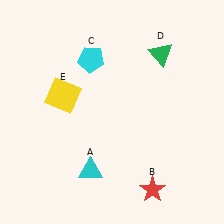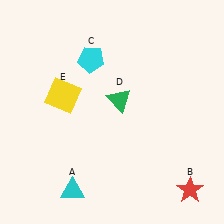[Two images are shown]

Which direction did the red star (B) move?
The red star (B) moved right.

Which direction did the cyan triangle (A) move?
The cyan triangle (A) moved down.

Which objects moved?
The objects that moved are: the cyan triangle (A), the red star (B), the green triangle (D).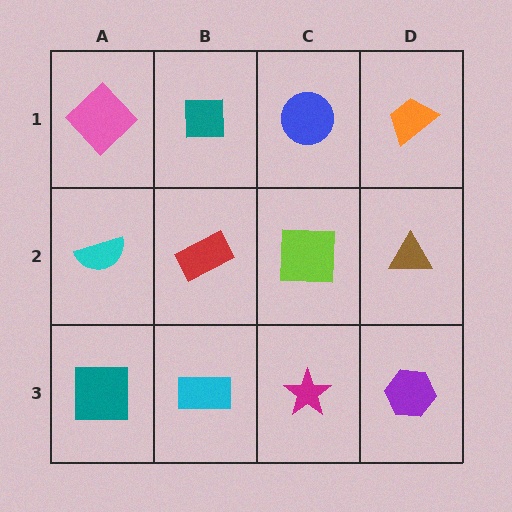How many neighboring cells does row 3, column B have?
3.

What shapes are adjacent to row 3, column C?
A lime square (row 2, column C), a cyan rectangle (row 3, column B), a purple hexagon (row 3, column D).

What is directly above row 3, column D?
A brown triangle.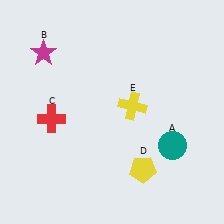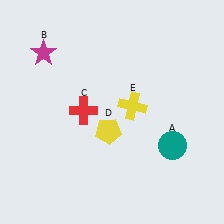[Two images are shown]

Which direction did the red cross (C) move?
The red cross (C) moved right.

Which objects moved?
The objects that moved are: the red cross (C), the yellow pentagon (D).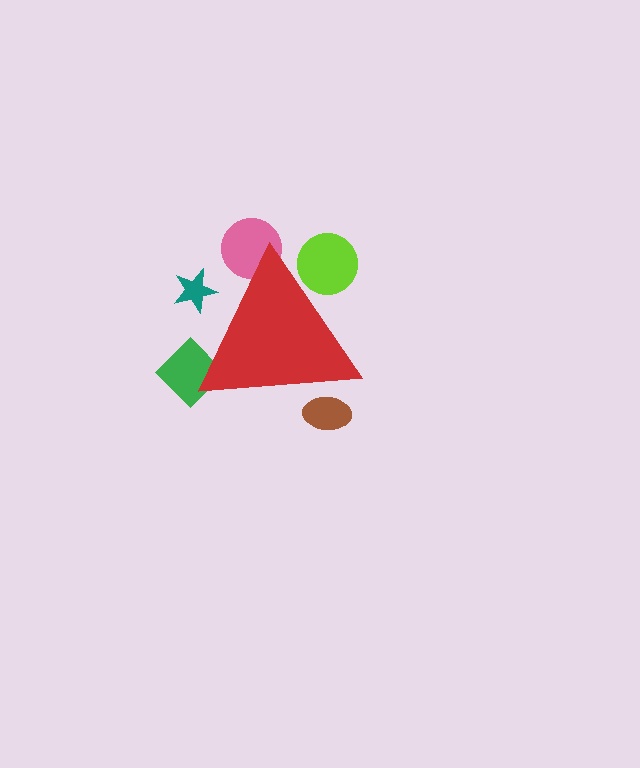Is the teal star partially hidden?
Yes, the teal star is partially hidden behind the red triangle.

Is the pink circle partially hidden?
Yes, the pink circle is partially hidden behind the red triangle.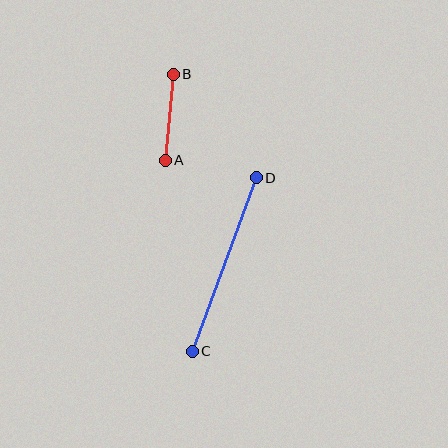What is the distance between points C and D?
The distance is approximately 185 pixels.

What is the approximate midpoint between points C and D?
The midpoint is at approximately (224, 265) pixels.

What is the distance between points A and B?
The distance is approximately 86 pixels.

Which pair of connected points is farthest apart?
Points C and D are farthest apart.